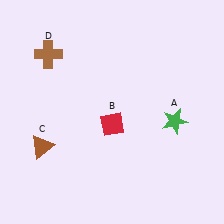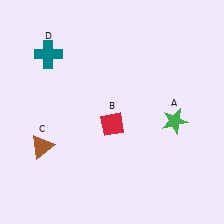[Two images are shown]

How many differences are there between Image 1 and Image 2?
There is 1 difference between the two images.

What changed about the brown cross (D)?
In Image 1, D is brown. In Image 2, it changed to teal.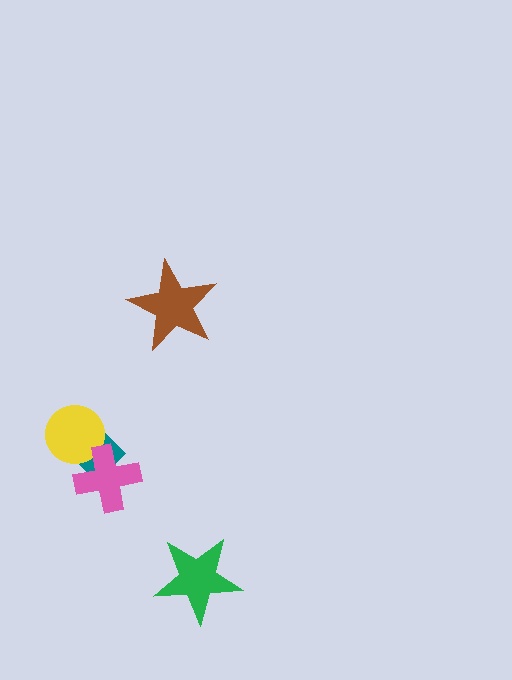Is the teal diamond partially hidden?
Yes, it is partially covered by another shape.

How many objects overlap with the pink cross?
2 objects overlap with the pink cross.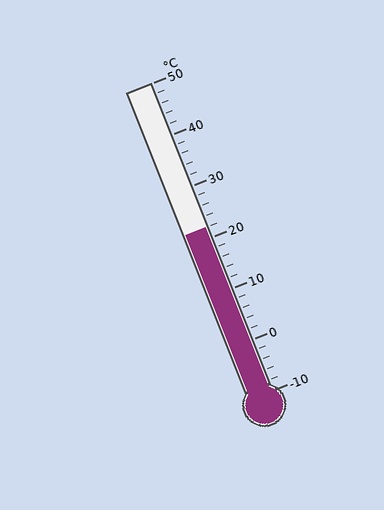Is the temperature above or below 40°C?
The temperature is below 40°C.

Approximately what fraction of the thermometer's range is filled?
The thermometer is filled to approximately 55% of its range.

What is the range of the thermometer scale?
The thermometer scale ranges from -10°C to 50°C.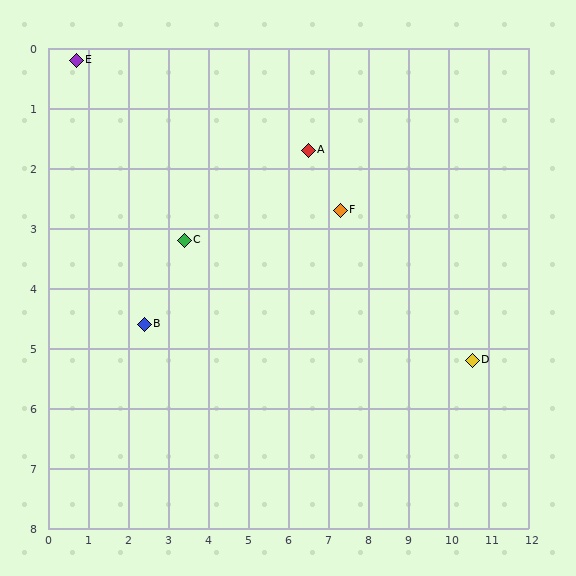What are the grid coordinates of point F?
Point F is at approximately (7.3, 2.7).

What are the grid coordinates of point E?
Point E is at approximately (0.7, 0.2).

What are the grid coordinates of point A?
Point A is at approximately (6.5, 1.7).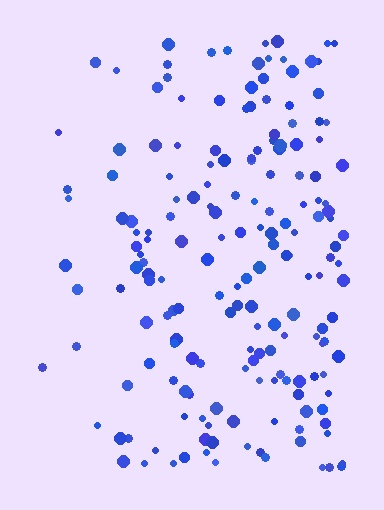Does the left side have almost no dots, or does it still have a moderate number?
Still a moderate number, just noticeably fewer than the right.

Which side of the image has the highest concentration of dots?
The right.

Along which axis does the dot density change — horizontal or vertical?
Horizontal.